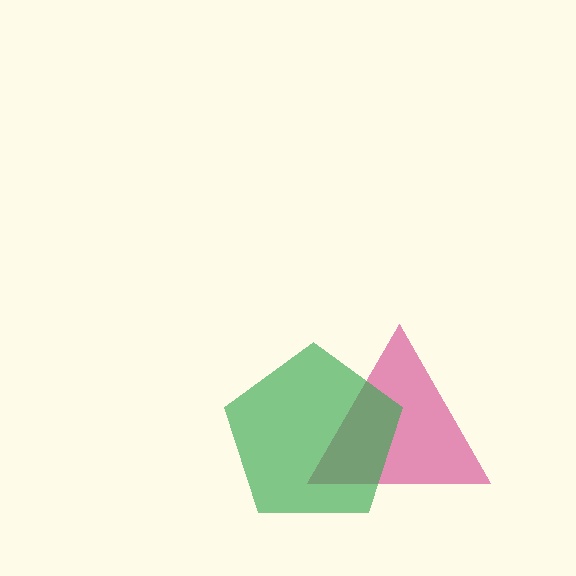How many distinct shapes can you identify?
There are 2 distinct shapes: a magenta triangle, a green pentagon.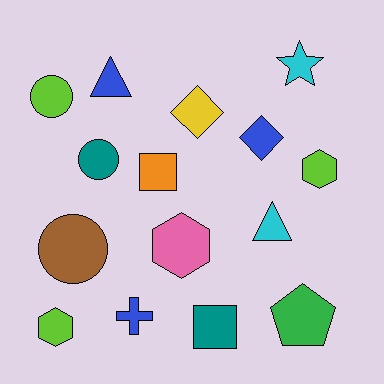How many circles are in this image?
There are 3 circles.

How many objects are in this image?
There are 15 objects.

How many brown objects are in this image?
There is 1 brown object.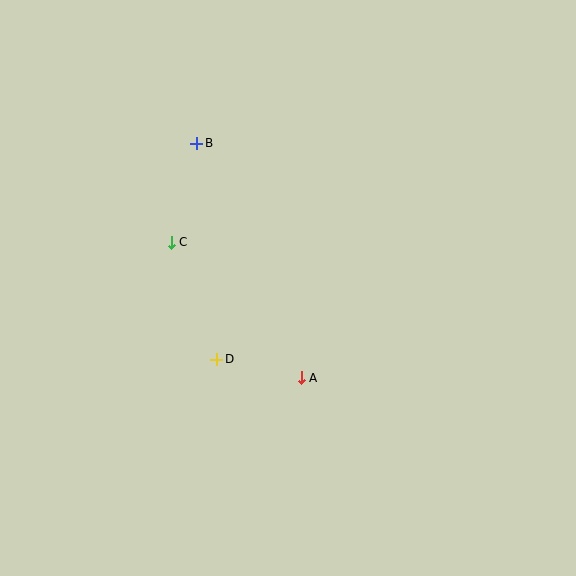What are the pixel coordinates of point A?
Point A is at (301, 378).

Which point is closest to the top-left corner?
Point B is closest to the top-left corner.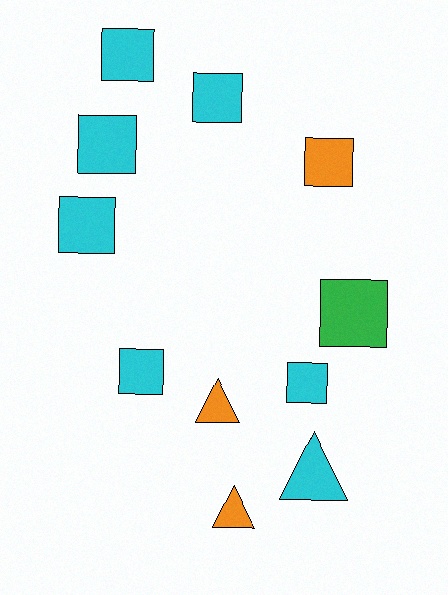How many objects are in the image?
There are 11 objects.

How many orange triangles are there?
There are 2 orange triangles.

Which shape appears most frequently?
Square, with 8 objects.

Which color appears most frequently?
Cyan, with 7 objects.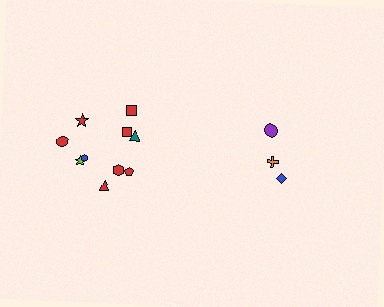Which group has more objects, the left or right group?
The left group.